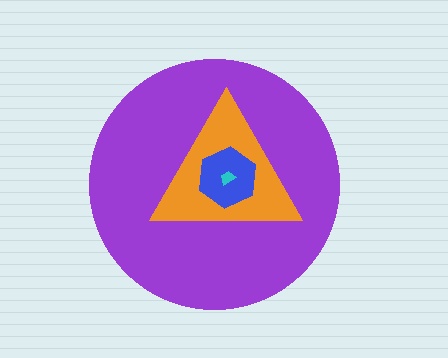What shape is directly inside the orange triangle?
The blue hexagon.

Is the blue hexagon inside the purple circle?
Yes.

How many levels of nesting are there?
4.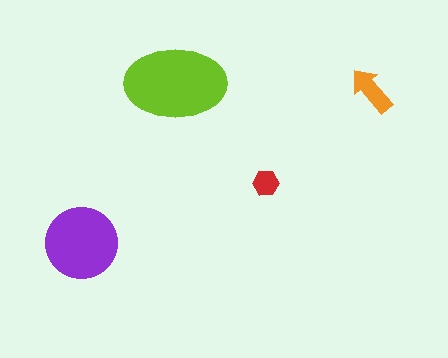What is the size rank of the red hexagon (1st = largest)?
4th.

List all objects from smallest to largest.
The red hexagon, the orange arrow, the purple circle, the lime ellipse.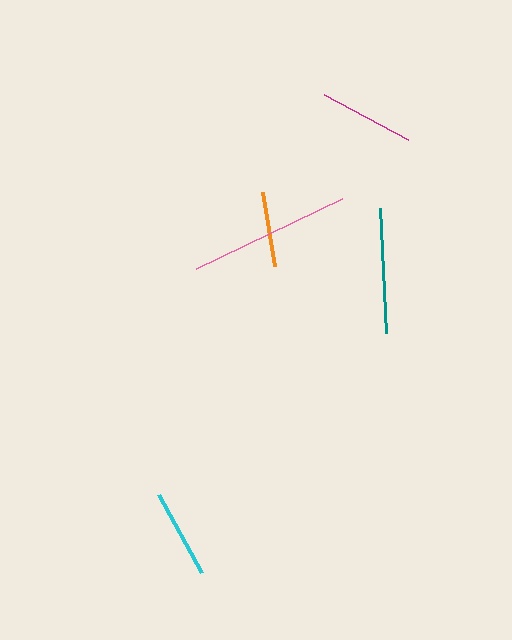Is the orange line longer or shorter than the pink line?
The pink line is longer than the orange line.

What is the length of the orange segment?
The orange segment is approximately 76 pixels long.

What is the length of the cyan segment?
The cyan segment is approximately 88 pixels long.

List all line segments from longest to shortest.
From longest to shortest: pink, teal, magenta, cyan, orange.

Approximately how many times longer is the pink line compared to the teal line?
The pink line is approximately 1.3 times the length of the teal line.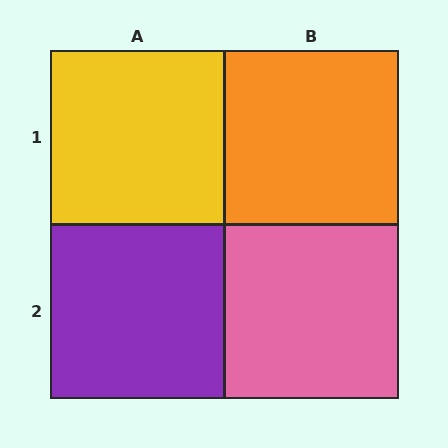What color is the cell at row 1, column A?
Yellow.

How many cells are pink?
1 cell is pink.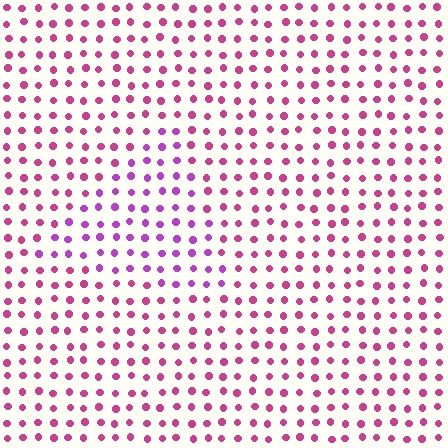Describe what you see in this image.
The image is filled with small magenta elements in a uniform arrangement. A triangle-shaped region is visible where the elements are tinted to a slightly different hue, forming a subtle color boundary.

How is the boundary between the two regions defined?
The boundary is defined purely by a slight shift in hue (about 33 degrees). Spacing, size, and orientation are identical on both sides.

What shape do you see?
I see a triangle.